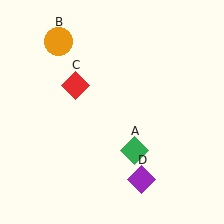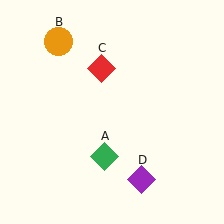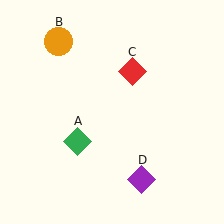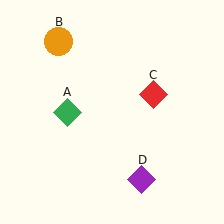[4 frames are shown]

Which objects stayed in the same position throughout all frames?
Orange circle (object B) and purple diamond (object D) remained stationary.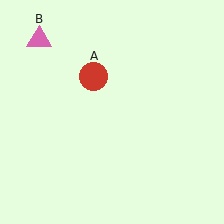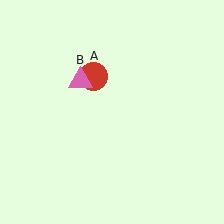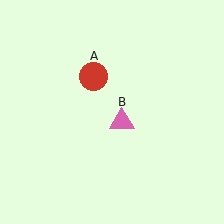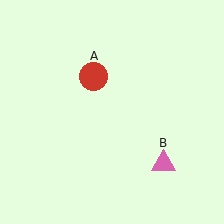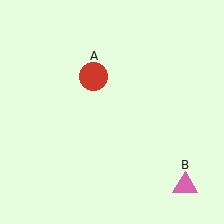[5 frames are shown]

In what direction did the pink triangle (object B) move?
The pink triangle (object B) moved down and to the right.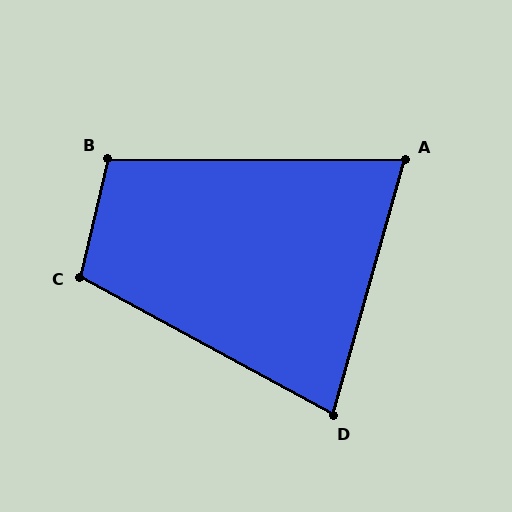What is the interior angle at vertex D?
Approximately 77 degrees (acute).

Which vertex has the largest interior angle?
C, at approximately 105 degrees.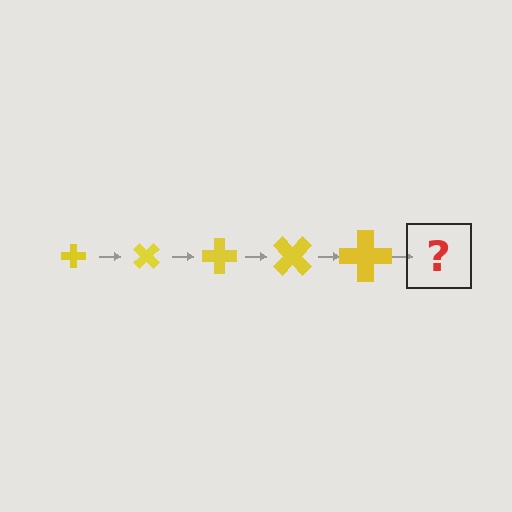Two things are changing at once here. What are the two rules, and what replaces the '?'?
The two rules are that the cross grows larger each step and it rotates 45 degrees each step. The '?' should be a cross, larger than the previous one and rotated 225 degrees from the start.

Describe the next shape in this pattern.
It should be a cross, larger than the previous one and rotated 225 degrees from the start.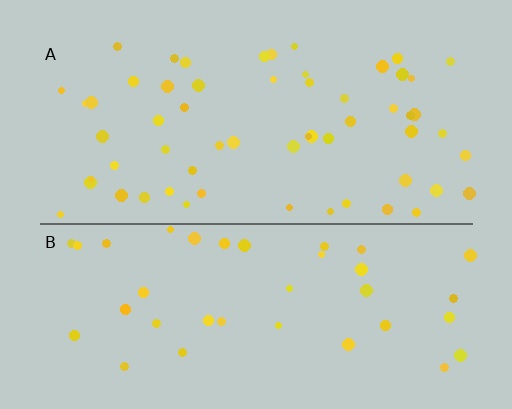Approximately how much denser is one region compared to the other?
Approximately 1.5× — region A over region B.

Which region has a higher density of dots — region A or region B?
A (the top).